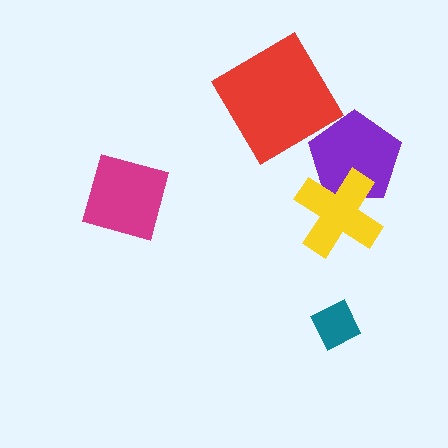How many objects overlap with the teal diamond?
0 objects overlap with the teal diamond.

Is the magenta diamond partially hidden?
No, no other shape covers it.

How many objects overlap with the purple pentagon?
1 object overlaps with the purple pentagon.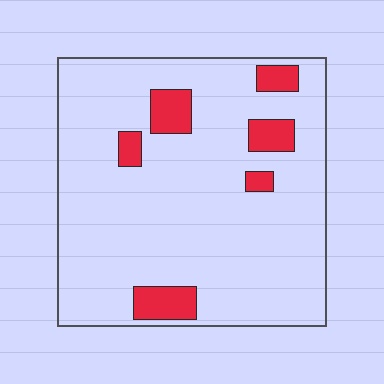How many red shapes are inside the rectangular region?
6.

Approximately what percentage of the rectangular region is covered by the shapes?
Approximately 10%.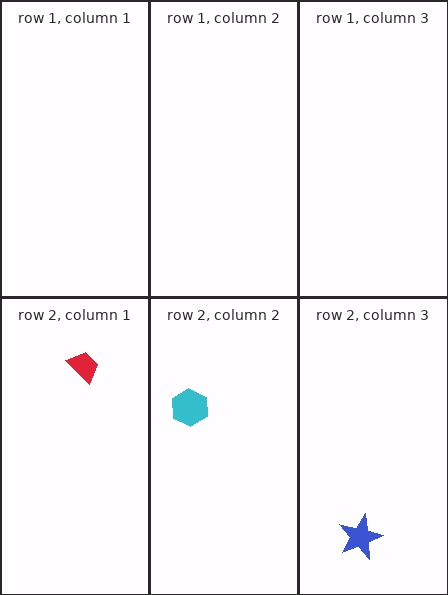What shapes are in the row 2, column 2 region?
The cyan hexagon.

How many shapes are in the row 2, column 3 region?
1.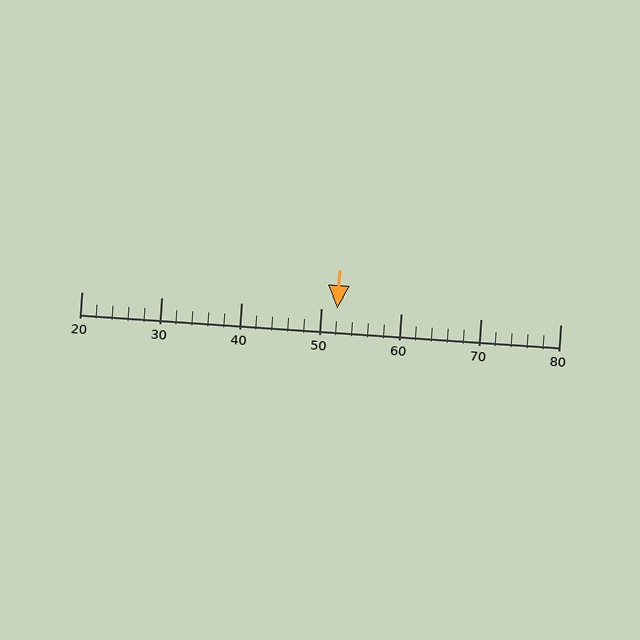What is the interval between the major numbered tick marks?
The major tick marks are spaced 10 units apart.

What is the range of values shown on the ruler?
The ruler shows values from 20 to 80.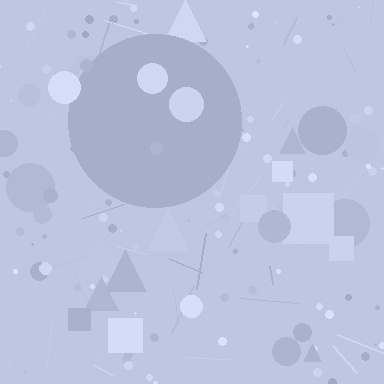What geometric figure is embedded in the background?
A circle is embedded in the background.